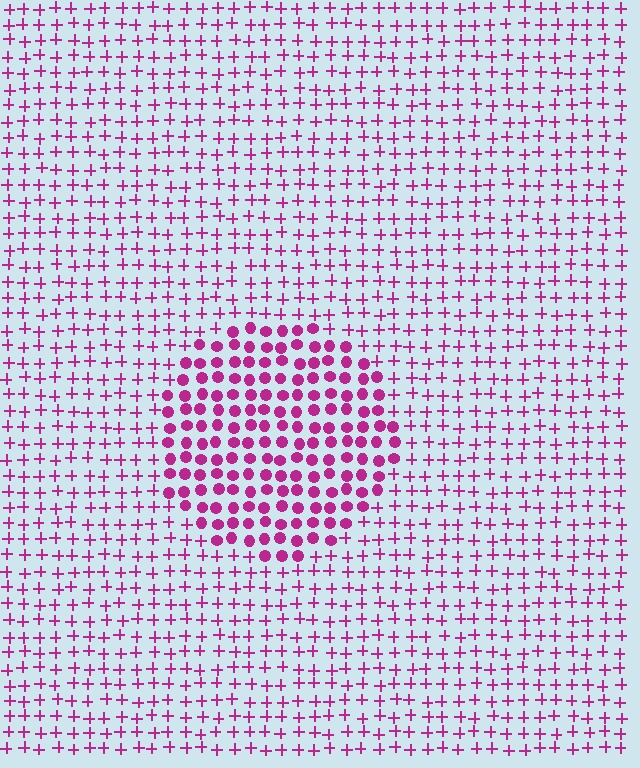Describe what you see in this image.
The image is filled with small magenta elements arranged in a uniform grid. A circle-shaped region contains circles, while the surrounding area contains plus signs. The boundary is defined purely by the change in element shape.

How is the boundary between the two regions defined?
The boundary is defined by a change in element shape: circles inside vs. plus signs outside. All elements share the same color and spacing.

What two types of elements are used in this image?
The image uses circles inside the circle region and plus signs outside it.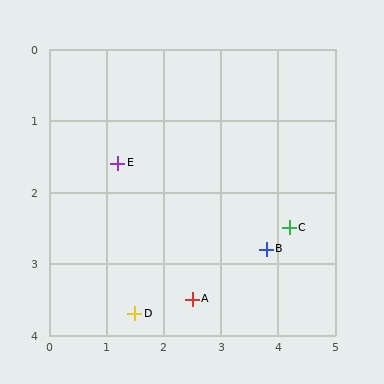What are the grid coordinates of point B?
Point B is at approximately (3.8, 2.8).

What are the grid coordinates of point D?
Point D is at approximately (1.5, 3.7).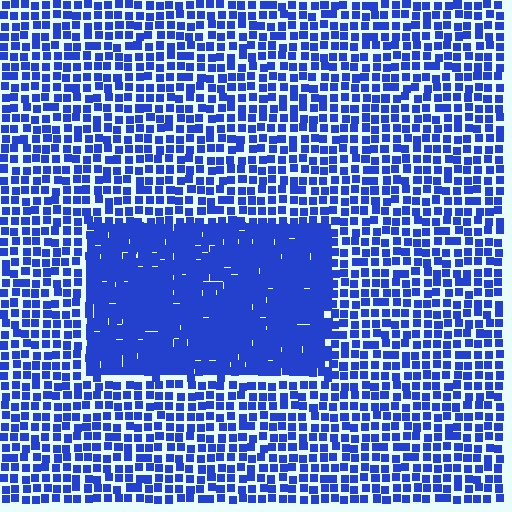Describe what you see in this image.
The image contains small blue elements arranged at two different densities. A rectangle-shaped region is visible where the elements are more densely packed than the surrounding area.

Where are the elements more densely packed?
The elements are more densely packed inside the rectangle boundary.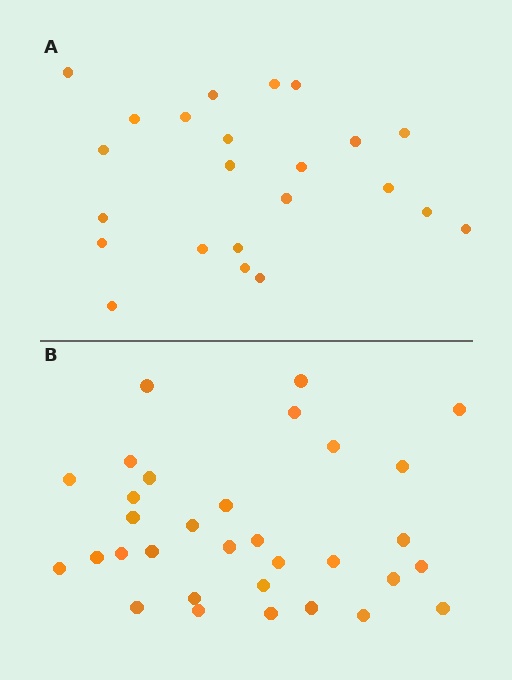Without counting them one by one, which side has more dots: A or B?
Region B (the bottom region) has more dots.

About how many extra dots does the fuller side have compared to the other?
Region B has roughly 8 or so more dots than region A.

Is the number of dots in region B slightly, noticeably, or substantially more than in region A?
Region B has noticeably more, but not dramatically so. The ratio is roughly 1.4 to 1.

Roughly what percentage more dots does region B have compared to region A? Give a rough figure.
About 40% more.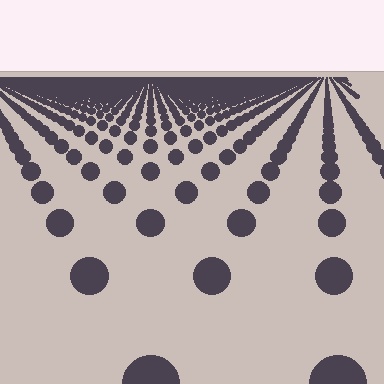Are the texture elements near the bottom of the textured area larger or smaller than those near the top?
Larger. Near the bottom, elements are closer to the viewer and appear at a bigger on-screen size.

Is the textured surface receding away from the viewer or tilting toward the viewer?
The surface is receding away from the viewer. Texture elements get smaller and denser toward the top.